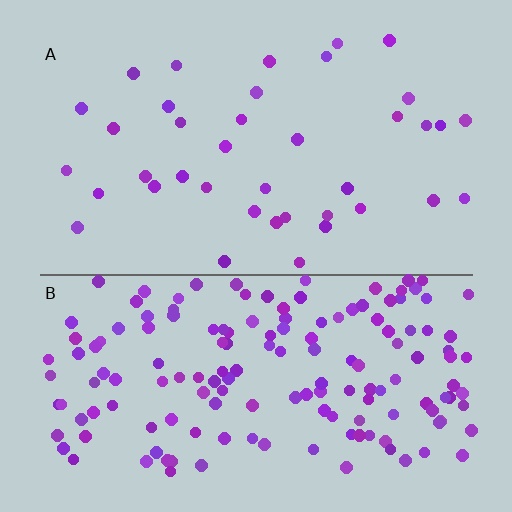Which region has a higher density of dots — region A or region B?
B (the bottom).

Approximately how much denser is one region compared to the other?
Approximately 4.1× — region B over region A.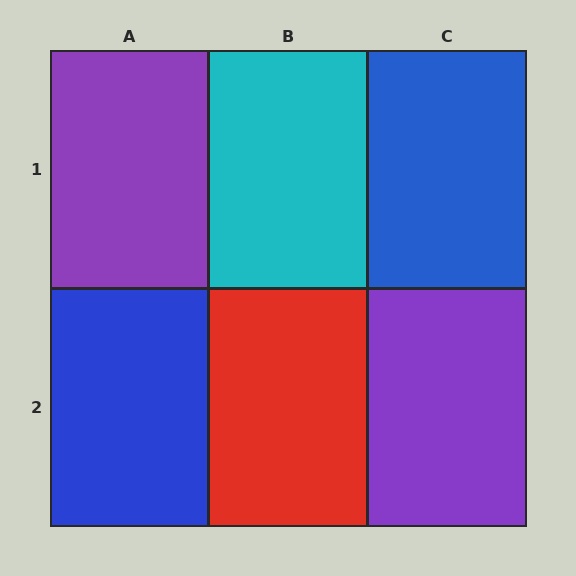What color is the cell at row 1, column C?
Blue.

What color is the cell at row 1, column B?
Cyan.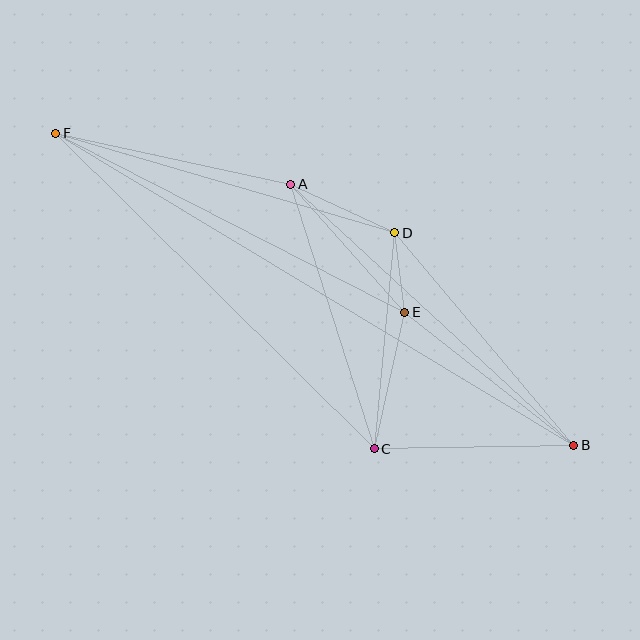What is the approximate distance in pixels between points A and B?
The distance between A and B is approximately 385 pixels.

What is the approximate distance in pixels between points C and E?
The distance between C and E is approximately 140 pixels.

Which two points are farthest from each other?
Points B and F are farthest from each other.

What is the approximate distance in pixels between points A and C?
The distance between A and C is approximately 277 pixels.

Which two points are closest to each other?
Points D and E are closest to each other.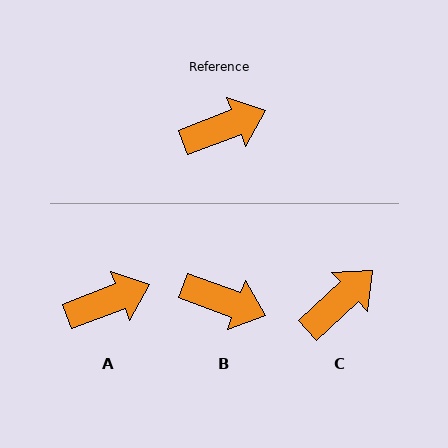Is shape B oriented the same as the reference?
No, it is off by about 41 degrees.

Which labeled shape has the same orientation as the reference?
A.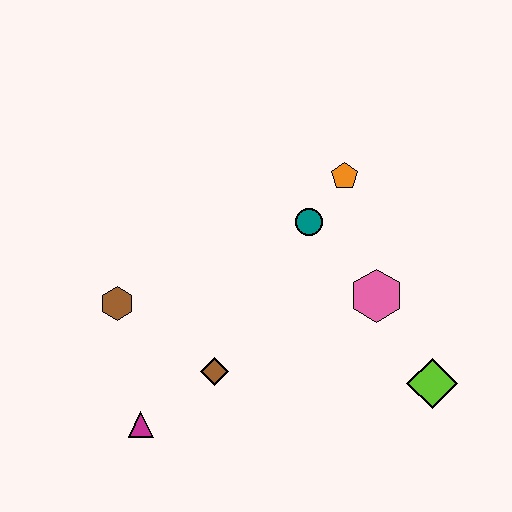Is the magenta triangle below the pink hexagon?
Yes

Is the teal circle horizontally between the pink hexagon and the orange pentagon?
No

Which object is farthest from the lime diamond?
The brown hexagon is farthest from the lime diamond.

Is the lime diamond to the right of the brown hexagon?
Yes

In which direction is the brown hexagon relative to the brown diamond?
The brown hexagon is to the left of the brown diamond.